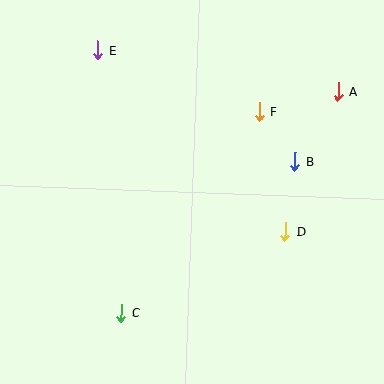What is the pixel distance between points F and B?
The distance between F and B is 61 pixels.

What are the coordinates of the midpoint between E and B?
The midpoint between E and B is at (196, 106).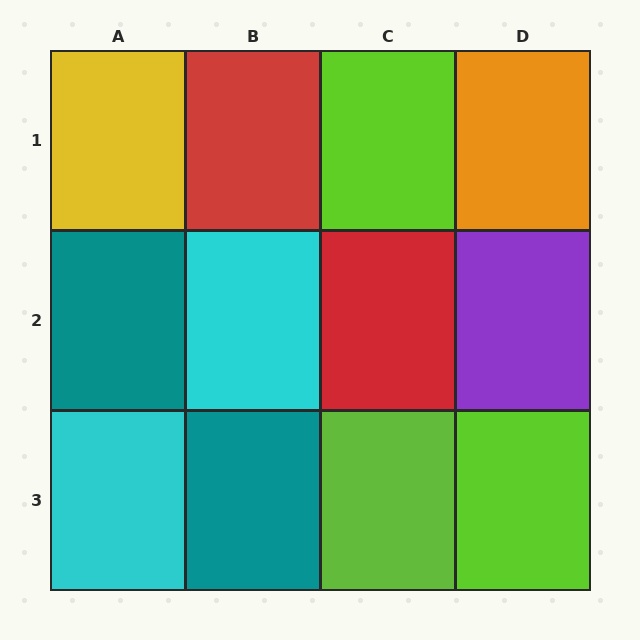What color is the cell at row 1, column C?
Lime.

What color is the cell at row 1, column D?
Orange.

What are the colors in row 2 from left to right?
Teal, cyan, red, purple.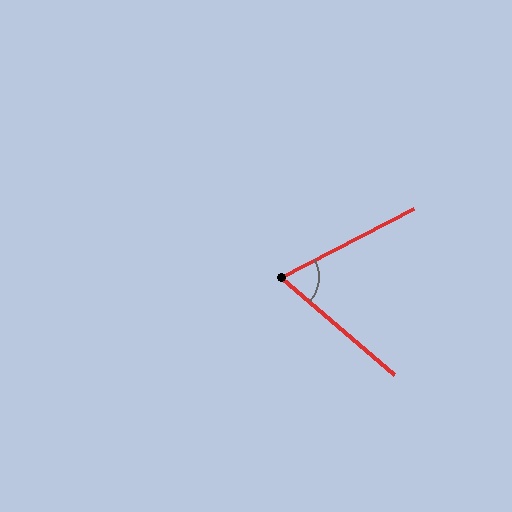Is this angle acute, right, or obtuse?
It is acute.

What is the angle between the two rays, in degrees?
Approximately 68 degrees.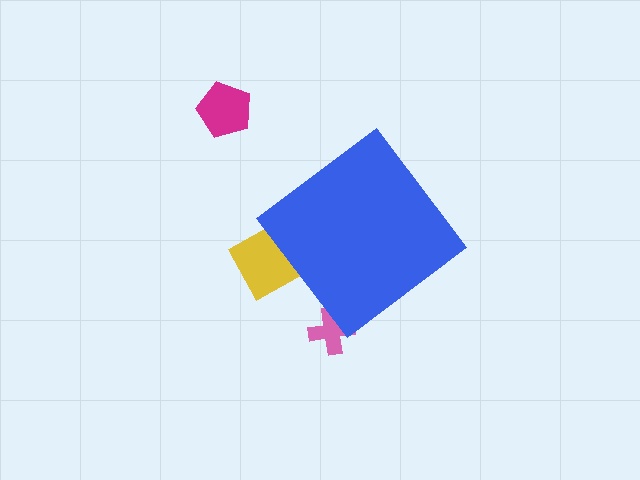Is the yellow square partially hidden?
Yes, the yellow square is partially hidden behind the blue diamond.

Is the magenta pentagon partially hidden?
No, the magenta pentagon is fully visible.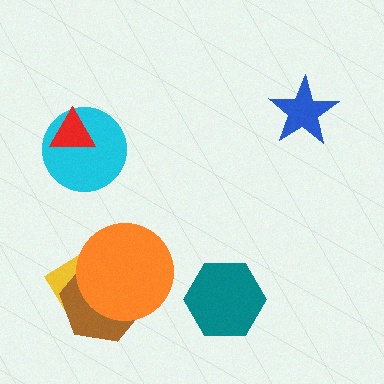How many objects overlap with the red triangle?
1 object overlaps with the red triangle.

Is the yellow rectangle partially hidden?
Yes, it is partially covered by another shape.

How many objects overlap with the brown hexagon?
2 objects overlap with the brown hexagon.